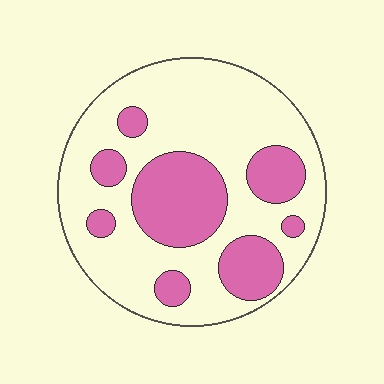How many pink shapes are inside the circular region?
8.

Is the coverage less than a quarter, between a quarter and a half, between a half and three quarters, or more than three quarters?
Between a quarter and a half.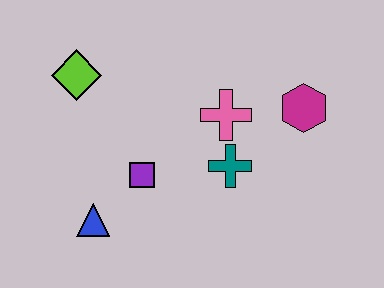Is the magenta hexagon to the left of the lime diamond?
No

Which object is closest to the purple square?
The blue triangle is closest to the purple square.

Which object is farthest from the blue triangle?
The magenta hexagon is farthest from the blue triangle.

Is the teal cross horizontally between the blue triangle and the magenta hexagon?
Yes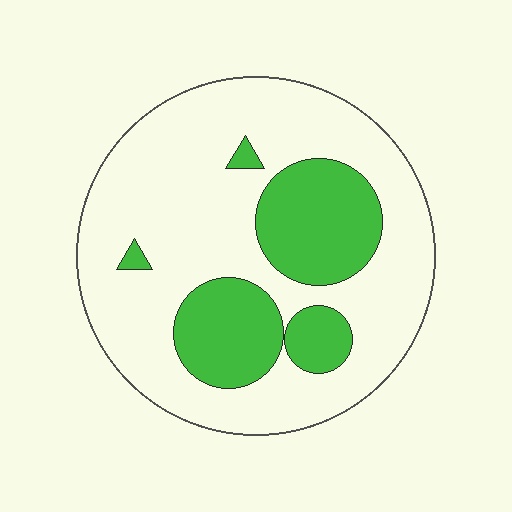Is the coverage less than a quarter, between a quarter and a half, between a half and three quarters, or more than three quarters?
Between a quarter and a half.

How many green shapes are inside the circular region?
5.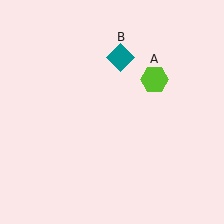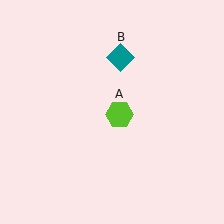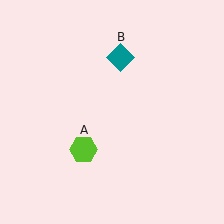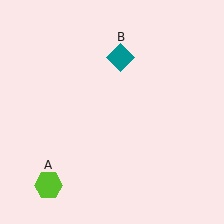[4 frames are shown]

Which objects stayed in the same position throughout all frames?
Teal diamond (object B) remained stationary.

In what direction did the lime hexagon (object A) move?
The lime hexagon (object A) moved down and to the left.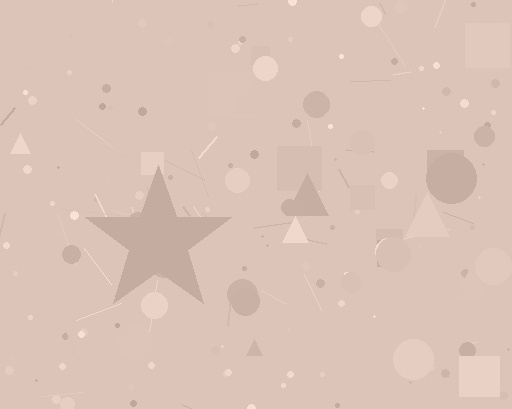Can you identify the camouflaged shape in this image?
The camouflaged shape is a star.